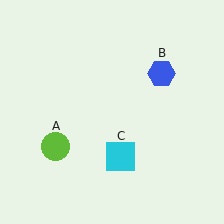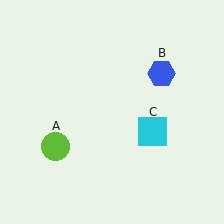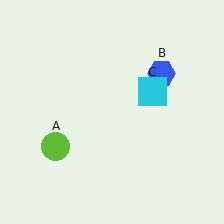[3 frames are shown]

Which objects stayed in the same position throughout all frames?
Lime circle (object A) and blue hexagon (object B) remained stationary.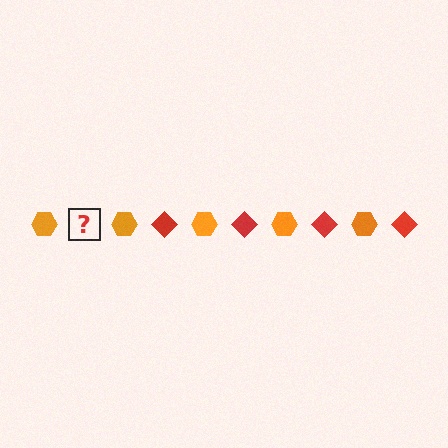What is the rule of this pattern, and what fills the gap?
The rule is that the pattern alternates between orange hexagon and red diamond. The gap should be filled with a red diamond.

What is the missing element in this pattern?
The missing element is a red diamond.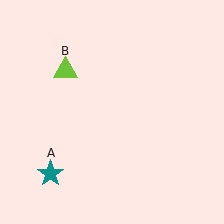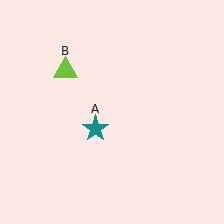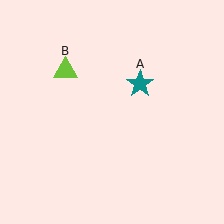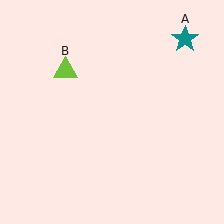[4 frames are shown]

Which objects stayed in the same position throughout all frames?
Lime triangle (object B) remained stationary.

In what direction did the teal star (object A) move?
The teal star (object A) moved up and to the right.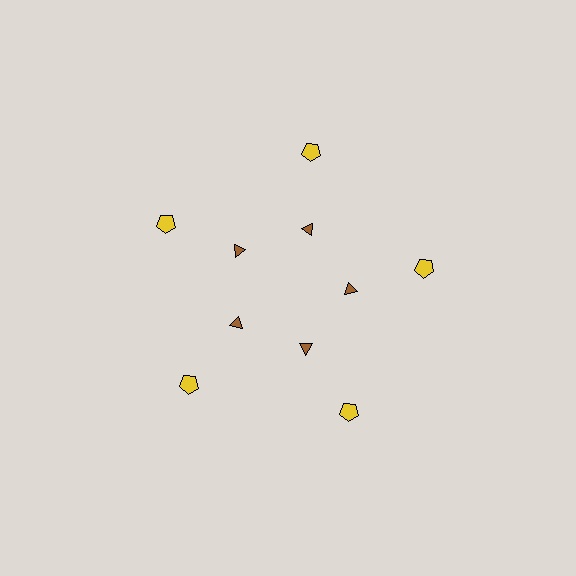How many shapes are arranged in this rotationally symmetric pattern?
There are 10 shapes, arranged in 5 groups of 2.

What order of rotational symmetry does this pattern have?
This pattern has 5-fold rotational symmetry.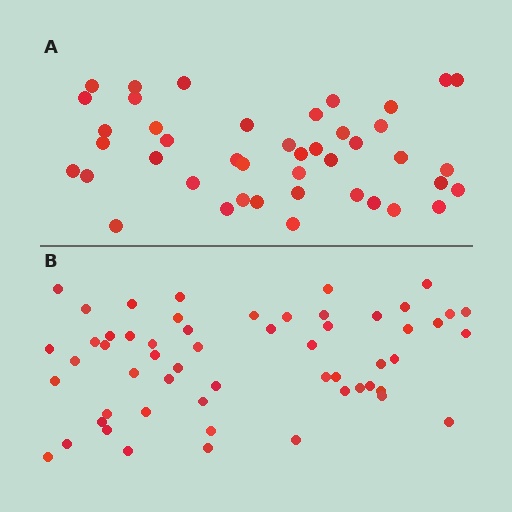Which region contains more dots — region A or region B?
Region B (the bottom region) has more dots.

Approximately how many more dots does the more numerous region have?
Region B has approximately 15 more dots than region A.